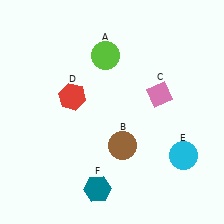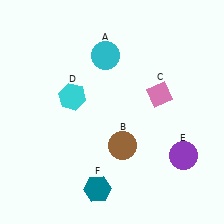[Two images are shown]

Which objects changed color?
A changed from lime to cyan. D changed from red to cyan. E changed from cyan to purple.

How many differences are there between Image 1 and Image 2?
There are 3 differences between the two images.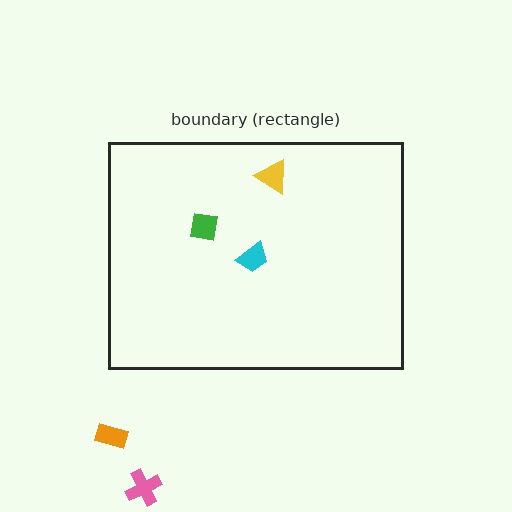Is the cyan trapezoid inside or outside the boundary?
Inside.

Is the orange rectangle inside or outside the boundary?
Outside.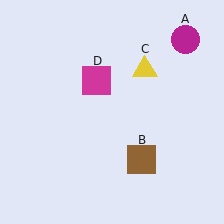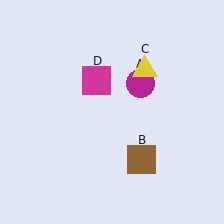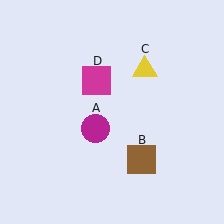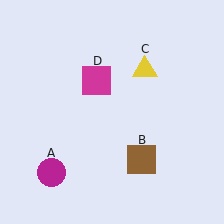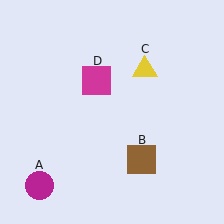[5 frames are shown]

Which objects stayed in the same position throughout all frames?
Brown square (object B) and yellow triangle (object C) and magenta square (object D) remained stationary.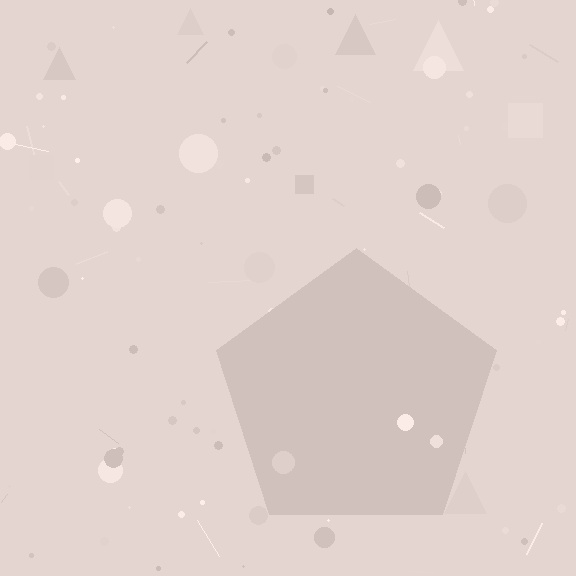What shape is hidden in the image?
A pentagon is hidden in the image.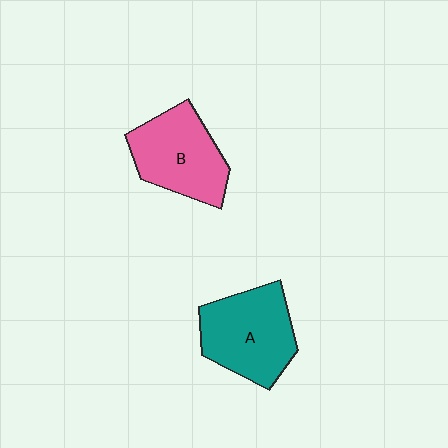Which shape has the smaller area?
Shape B (pink).